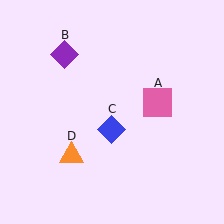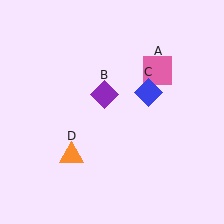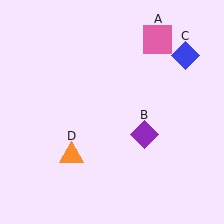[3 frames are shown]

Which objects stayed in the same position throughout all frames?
Orange triangle (object D) remained stationary.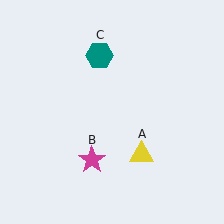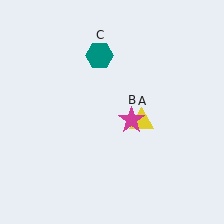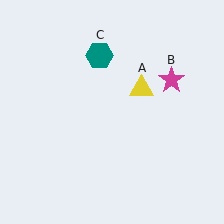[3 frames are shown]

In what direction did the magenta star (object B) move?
The magenta star (object B) moved up and to the right.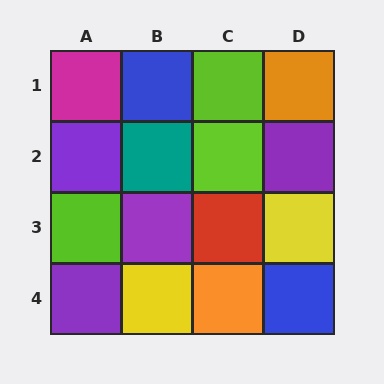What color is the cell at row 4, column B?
Yellow.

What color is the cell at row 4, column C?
Orange.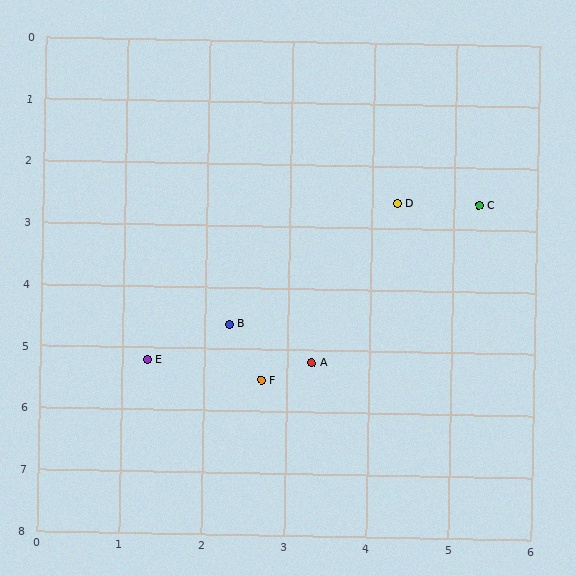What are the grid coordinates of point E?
Point E is at approximately (1.3, 5.2).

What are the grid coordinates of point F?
Point F is at approximately (2.7, 5.5).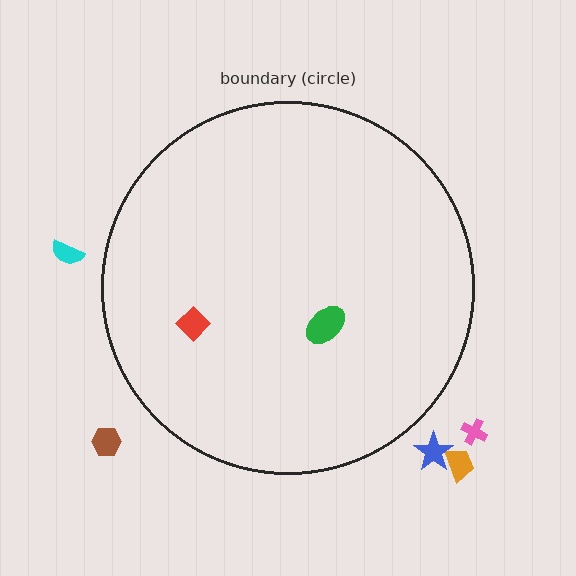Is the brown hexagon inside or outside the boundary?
Outside.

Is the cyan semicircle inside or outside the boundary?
Outside.